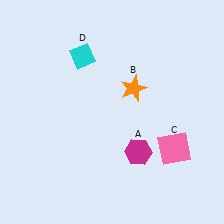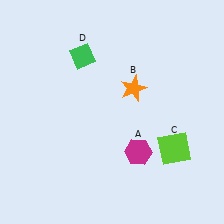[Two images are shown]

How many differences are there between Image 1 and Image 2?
There are 2 differences between the two images.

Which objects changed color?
C changed from pink to lime. D changed from cyan to green.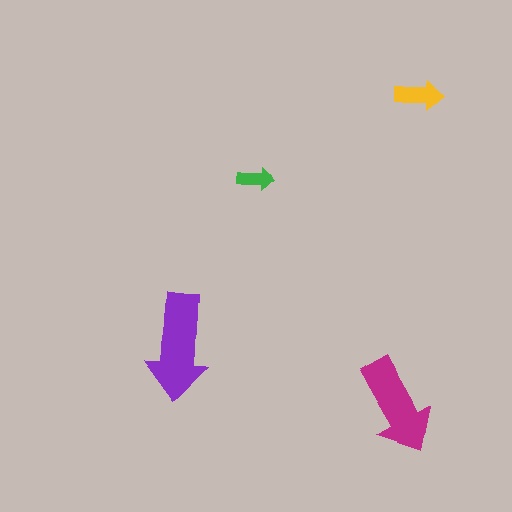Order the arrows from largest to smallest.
the purple one, the magenta one, the yellow one, the green one.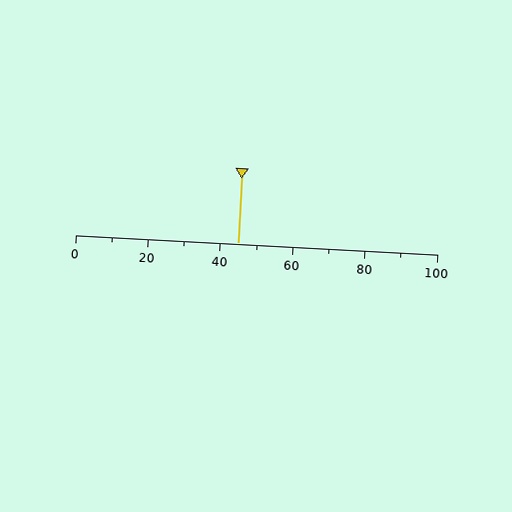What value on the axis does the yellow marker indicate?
The marker indicates approximately 45.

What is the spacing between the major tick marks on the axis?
The major ticks are spaced 20 apart.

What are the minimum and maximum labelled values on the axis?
The axis runs from 0 to 100.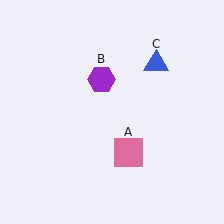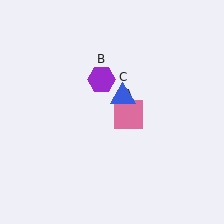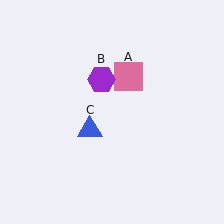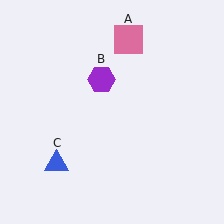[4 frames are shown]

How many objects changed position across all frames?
2 objects changed position: pink square (object A), blue triangle (object C).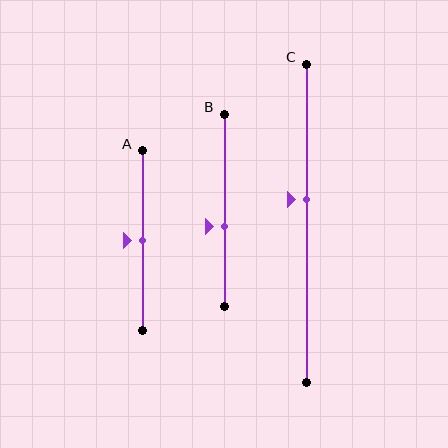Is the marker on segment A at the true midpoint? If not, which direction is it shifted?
Yes, the marker on segment A is at the true midpoint.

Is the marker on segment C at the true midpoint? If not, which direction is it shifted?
No, the marker on segment C is shifted upward by about 7% of the segment length.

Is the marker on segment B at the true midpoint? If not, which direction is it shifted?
No, the marker on segment B is shifted downward by about 8% of the segment length.